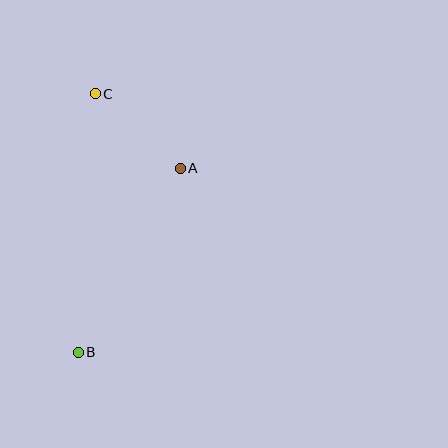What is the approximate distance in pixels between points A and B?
The distance between A and B is approximately 210 pixels.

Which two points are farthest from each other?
Points B and C are farthest from each other.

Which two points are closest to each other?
Points A and C are closest to each other.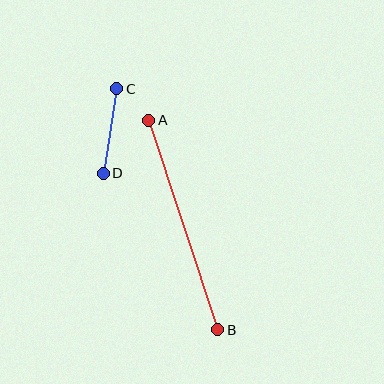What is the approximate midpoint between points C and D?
The midpoint is at approximately (110, 131) pixels.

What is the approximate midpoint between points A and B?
The midpoint is at approximately (183, 225) pixels.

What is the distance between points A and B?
The distance is approximately 221 pixels.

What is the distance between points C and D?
The distance is approximately 86 pixels.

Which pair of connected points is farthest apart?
Points A and B are farthest apart.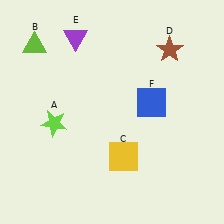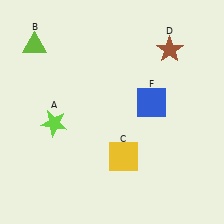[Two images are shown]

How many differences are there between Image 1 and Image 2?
There is 1 difference between the two images.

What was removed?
The purple triangle (E) was removed in Image 2.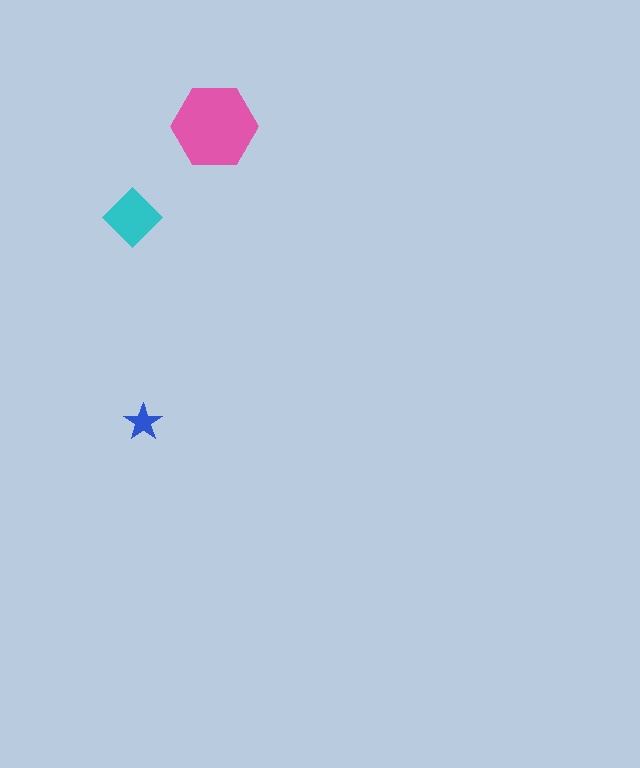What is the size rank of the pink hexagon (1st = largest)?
1st.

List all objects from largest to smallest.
The pink hexagon, the cyan diamond, the blue star.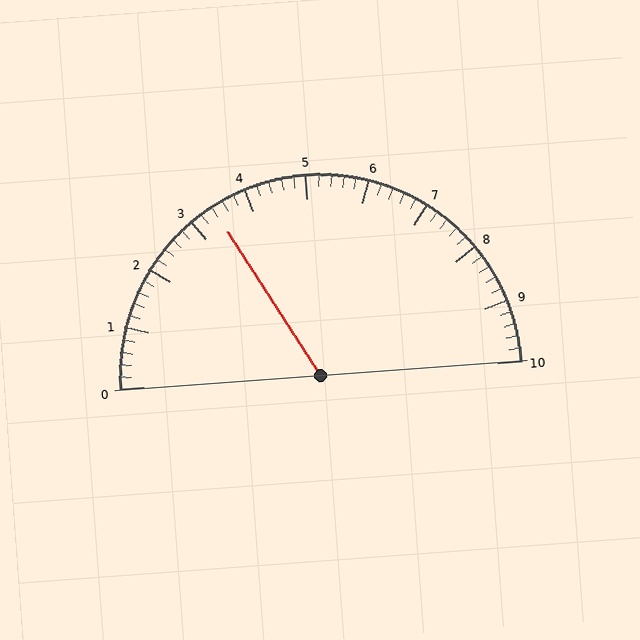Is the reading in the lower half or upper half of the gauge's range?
The reading is in the lower half of the range (0 to 10).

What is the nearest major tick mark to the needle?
The nearest major tick mark is 3.